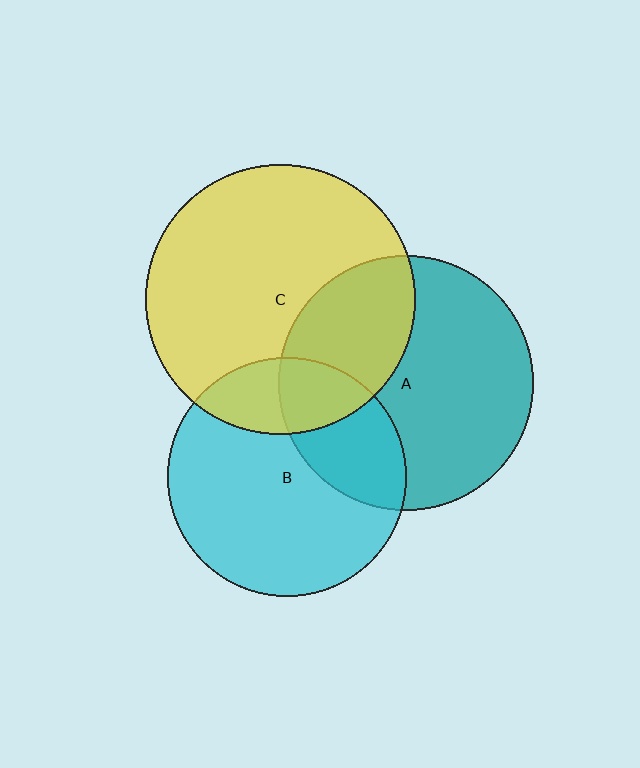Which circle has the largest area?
Circle C (yellow).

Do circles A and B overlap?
Yes.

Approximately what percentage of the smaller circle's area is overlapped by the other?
Approximately 30%.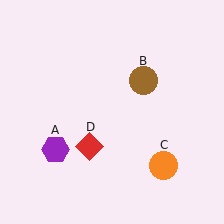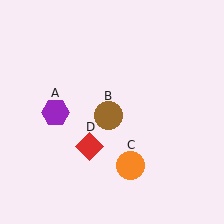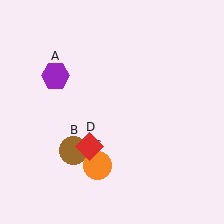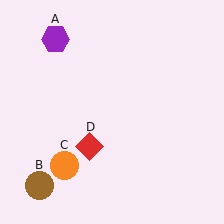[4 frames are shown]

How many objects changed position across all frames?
3 objects changed position: purple hexagon (object A), brown circle (object B), orange circle (object C).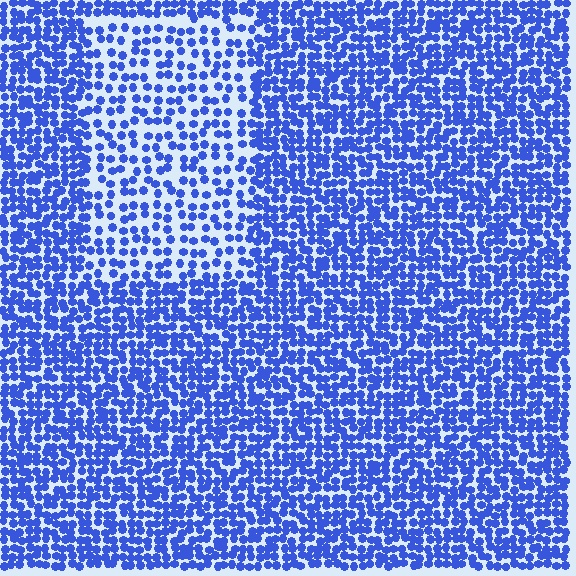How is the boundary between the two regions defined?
The boundary is defined by a change in element density (approximately 1.9x ratio). All elements are the same color, size, and shape.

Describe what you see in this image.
The image contains small blue elements arranged at two different densities. A rectangle-shaped region is visible where the elements are less densely packed than the surrounding area.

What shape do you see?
I see a rectangle.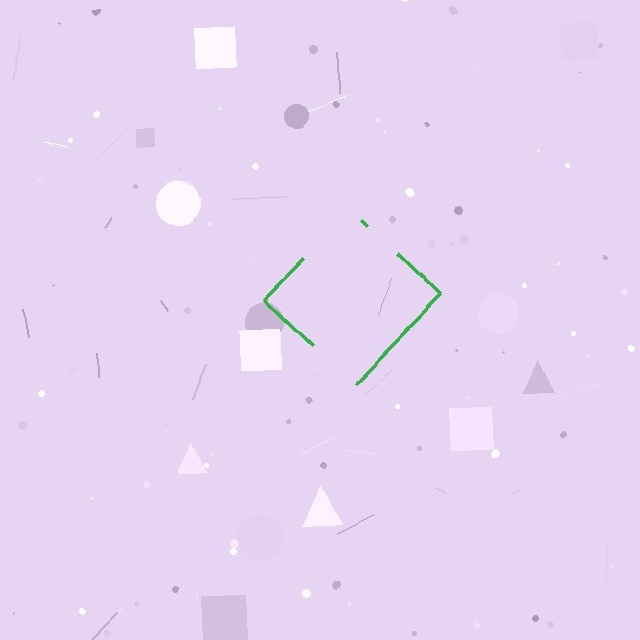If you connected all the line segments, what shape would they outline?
They would outline a diamond.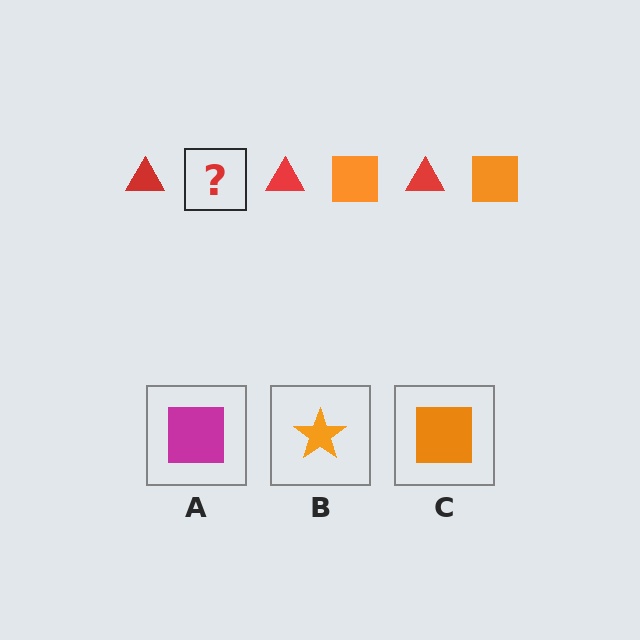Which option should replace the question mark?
Option C.